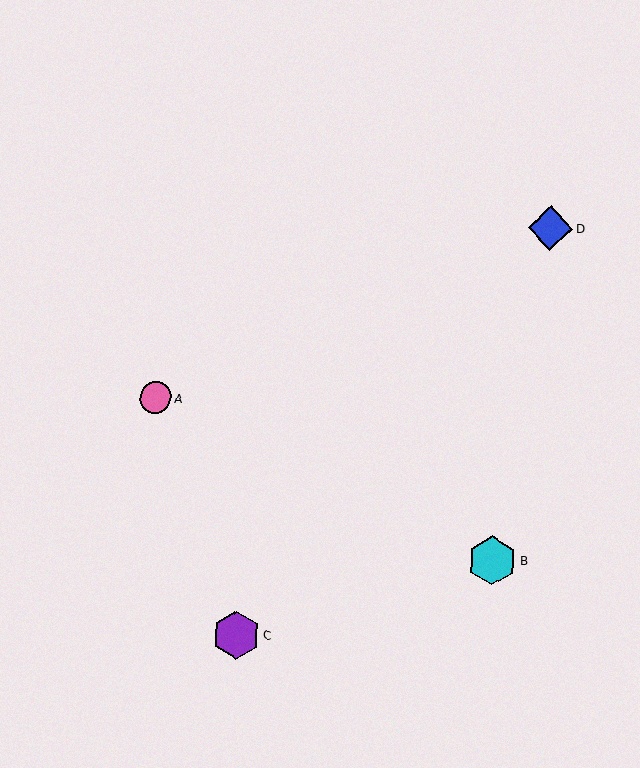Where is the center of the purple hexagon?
The center of the purple hexagon is at (236, 635).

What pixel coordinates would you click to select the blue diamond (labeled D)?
Click at (551, 228) to select the blue diamond D.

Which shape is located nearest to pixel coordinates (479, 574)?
The cyan hexagon (labeled B) at (492, 561) is nearest to that location.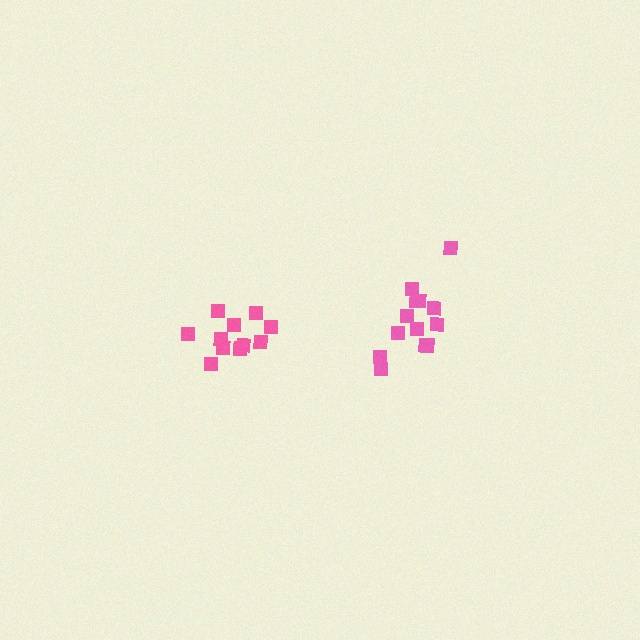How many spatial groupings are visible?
There are 2 spatial groupings.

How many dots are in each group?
Group 1: 11 dots, Group 2: 13 dots (24 total).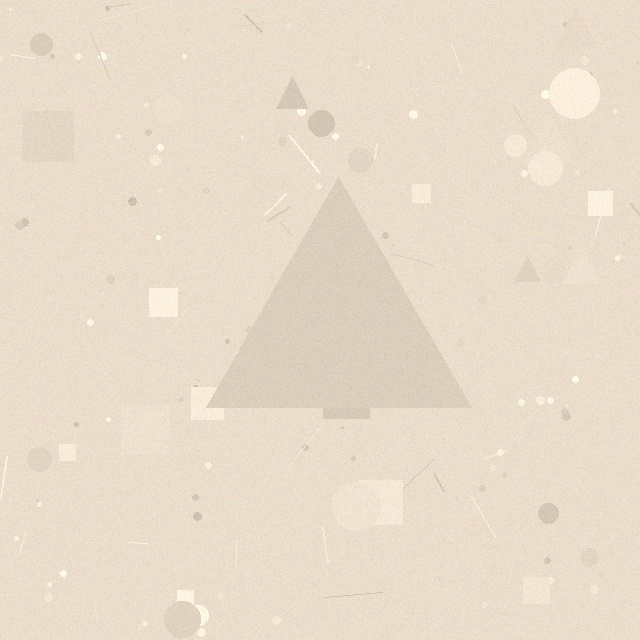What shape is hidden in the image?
A triangle is hidden in the image.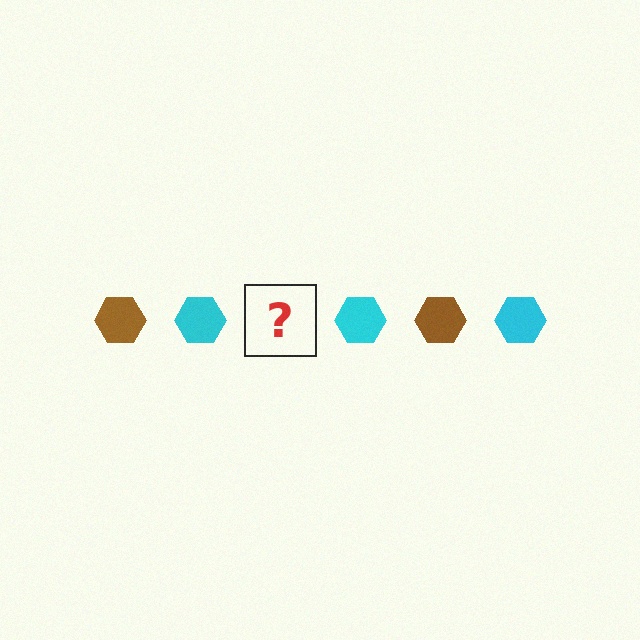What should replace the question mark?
The question mark should be replaced with a brown hexagon.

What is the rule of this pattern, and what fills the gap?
The rule is that the pattern cycles through brown, cyan hexagons. The gap should be filled with a brown hexagon.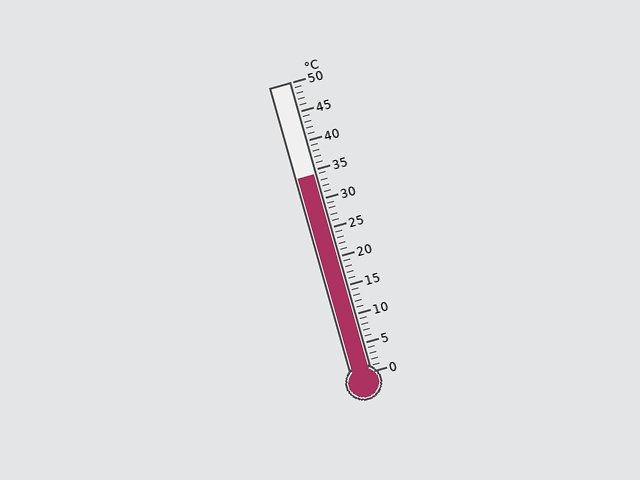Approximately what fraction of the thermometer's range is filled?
The thermometer is filled to approximately 70% of its range.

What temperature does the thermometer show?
The thermometer shows approximately 34°C.